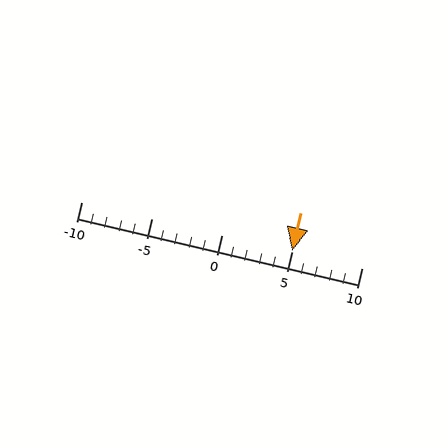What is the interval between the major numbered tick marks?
The major tick marks are spaced 5 units apart.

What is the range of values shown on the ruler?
The ruler shows values from -10 to 10.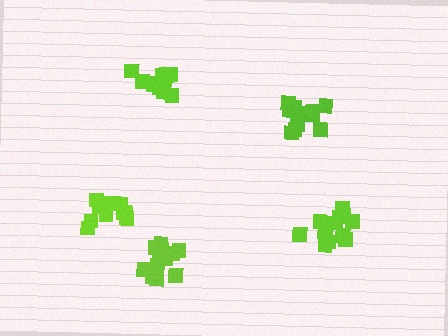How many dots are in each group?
Group 1: 11 dots, Group 2: 14 dots, Group 3: 15 dots, Group 4: 15 dots, Group 5: 11 dots (66 total).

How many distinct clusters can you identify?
There are 5 distinct clusters.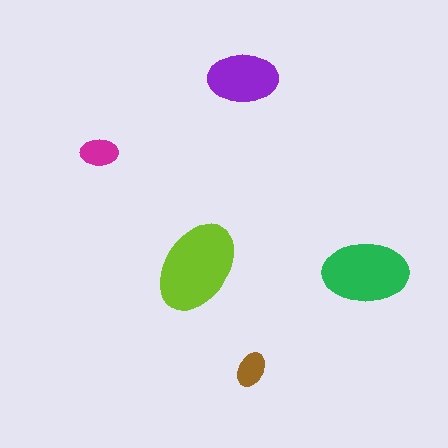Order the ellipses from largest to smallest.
the lime one, the green one, the purple one, the magenta one, the brown one.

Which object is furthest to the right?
The green ellipse is rightmost.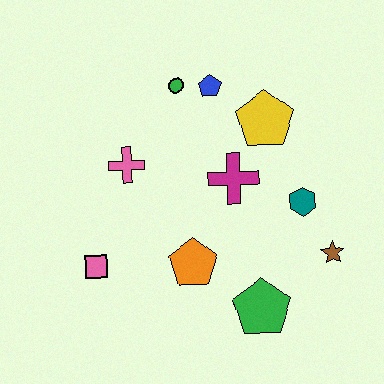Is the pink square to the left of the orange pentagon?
Yes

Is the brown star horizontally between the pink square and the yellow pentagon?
No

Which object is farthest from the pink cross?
The brown star is farthest from the pink cross.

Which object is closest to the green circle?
The blue pentagon is closest to the green circle.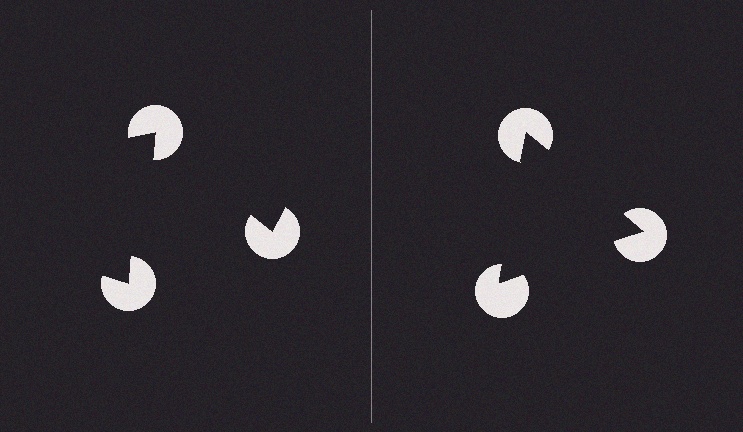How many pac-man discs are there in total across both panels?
6 — 3 on each side.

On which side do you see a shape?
An illusory triangle appears on the right side. On the left side the wedge cuts are rotated, so no coherent shape forms.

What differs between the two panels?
The pac-man discs are positioned identically on both sides; only the wedge orientations differ. On the right they align to a triangle; on the left they are misaligned.